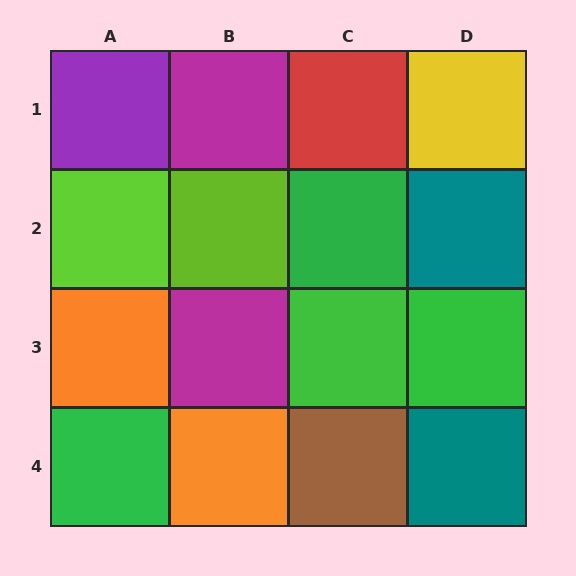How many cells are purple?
1 cell is purple.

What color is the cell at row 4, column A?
Green.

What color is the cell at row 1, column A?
Purple.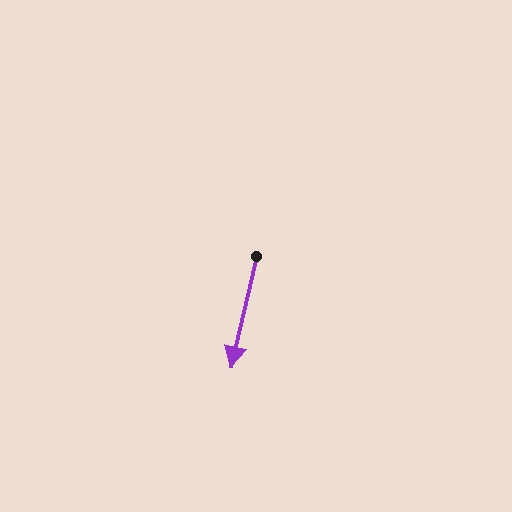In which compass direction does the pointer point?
South.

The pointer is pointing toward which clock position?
Roughly 6 o'clock.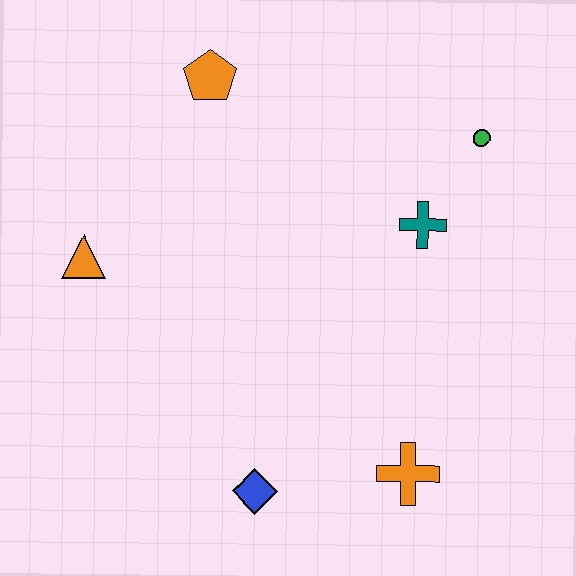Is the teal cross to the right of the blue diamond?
Yes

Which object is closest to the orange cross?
The blue diamond is closest to the orange cross.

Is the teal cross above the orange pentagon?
No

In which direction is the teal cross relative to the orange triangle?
The teal cross is to the right of the orange triangle.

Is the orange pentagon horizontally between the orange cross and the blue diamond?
No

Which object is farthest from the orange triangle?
The green circle is farthest from the orange triangle.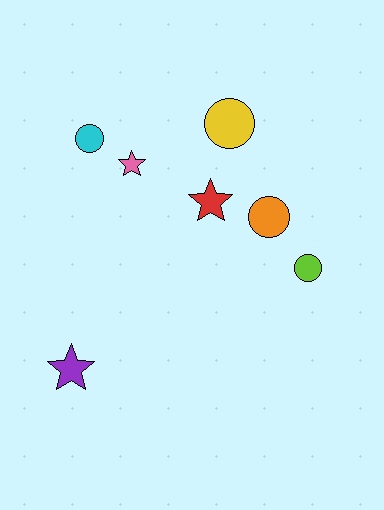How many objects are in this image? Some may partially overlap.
There are 7 objects.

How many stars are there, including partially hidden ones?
There are 3 stars.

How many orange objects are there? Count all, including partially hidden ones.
There is 1 orange object.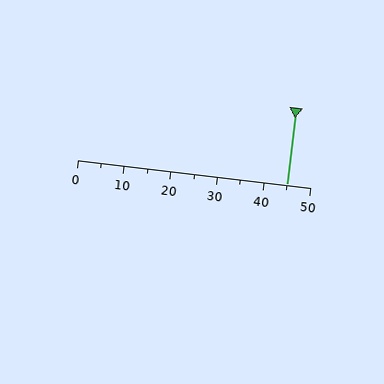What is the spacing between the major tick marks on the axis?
The major ticks are spaced 10 apart.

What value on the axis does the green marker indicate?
The marker indicates approximately 45.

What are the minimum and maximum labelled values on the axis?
The axis runs from 0 to 50.